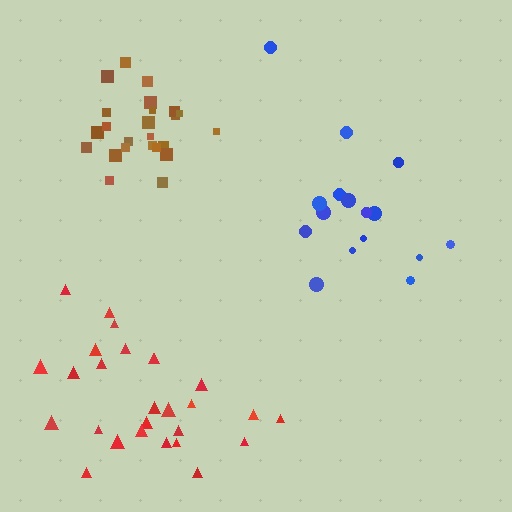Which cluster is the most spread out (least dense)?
Blue.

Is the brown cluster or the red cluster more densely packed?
Brown.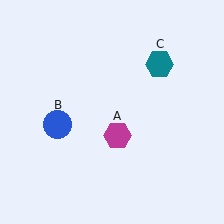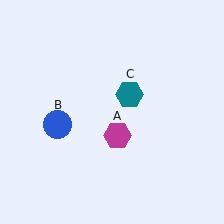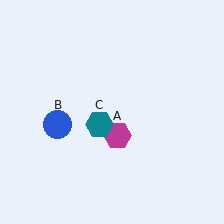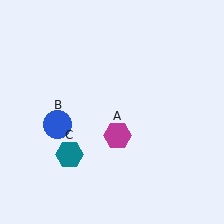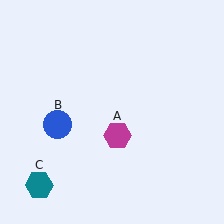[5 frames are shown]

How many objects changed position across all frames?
1 object changed position: teal hexagon (object C).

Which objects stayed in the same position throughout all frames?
Magenta hexagon (object A) and blue circle (object B) remained stationary.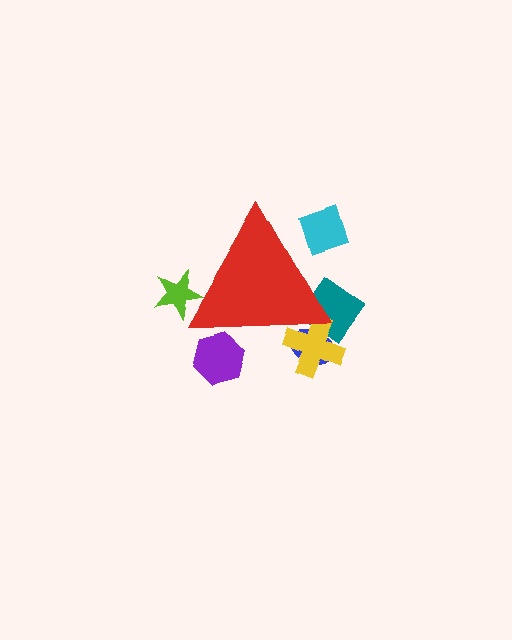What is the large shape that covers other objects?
A red triangle.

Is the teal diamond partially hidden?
Yes, the teal diamond is partially hidden behind the red triangle.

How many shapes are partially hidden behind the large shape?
6 shapes are partially hidden.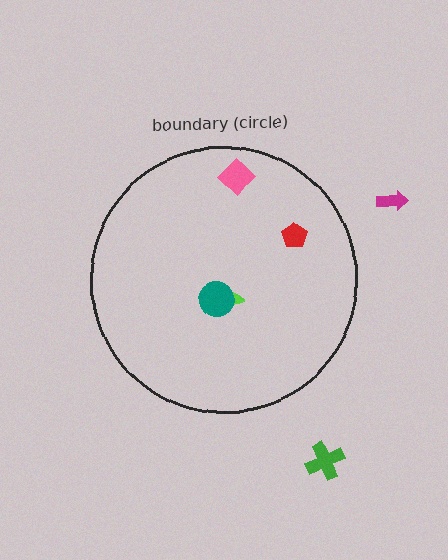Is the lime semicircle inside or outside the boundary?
Inside.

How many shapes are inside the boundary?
4 inside, 2 outside.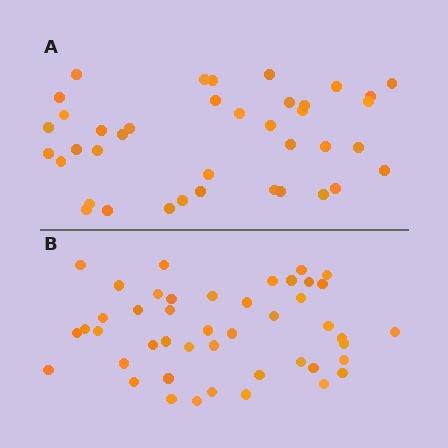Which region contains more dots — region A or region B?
Region B (the bottom region) has more dots.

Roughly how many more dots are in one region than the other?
Region B has about 6 more dots than region A.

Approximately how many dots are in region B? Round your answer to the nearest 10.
About 40 dots. (The exact count is 45, which rounds to 40.)